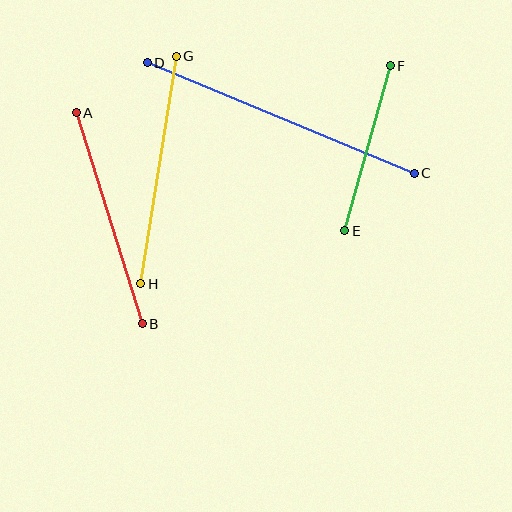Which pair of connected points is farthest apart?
Points C and D are farthest apart.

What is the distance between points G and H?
The distance is approximately 230 pixels.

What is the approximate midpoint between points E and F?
The midpoint is at approximately (368, 148) pixels.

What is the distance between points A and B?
The distance is approximately 221 pixels.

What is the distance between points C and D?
The distance is approximately 289 pixels.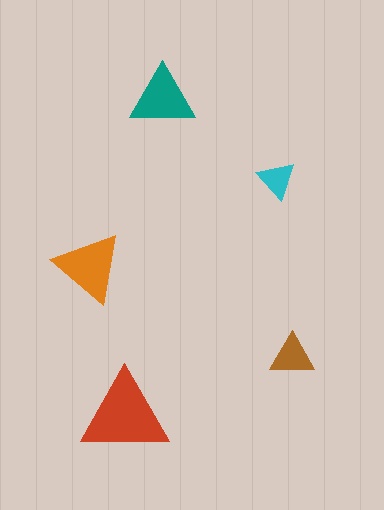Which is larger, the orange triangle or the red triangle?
The red one.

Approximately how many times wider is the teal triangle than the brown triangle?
About 1.5 times wider.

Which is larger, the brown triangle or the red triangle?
The red one.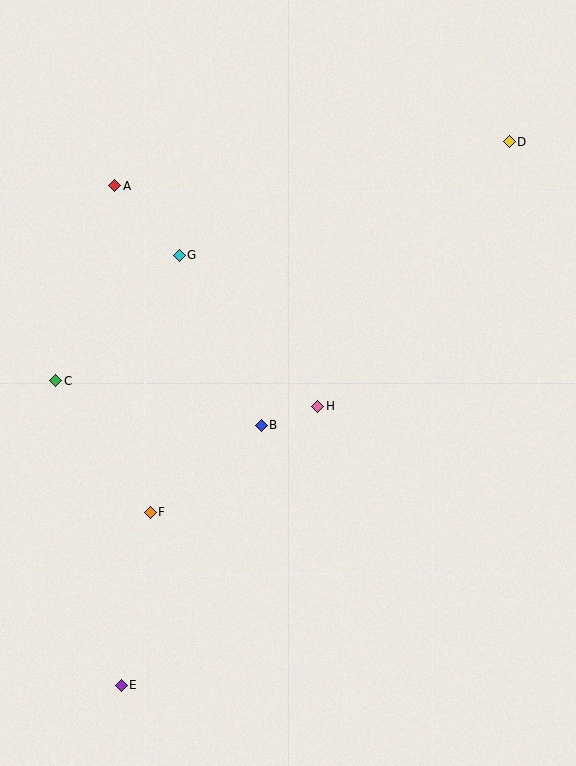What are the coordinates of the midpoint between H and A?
The midpoint between H and A is at (216, 296).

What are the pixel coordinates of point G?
Point G is at (179, 255).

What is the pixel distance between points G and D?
The distance between G and D is 349 pixels.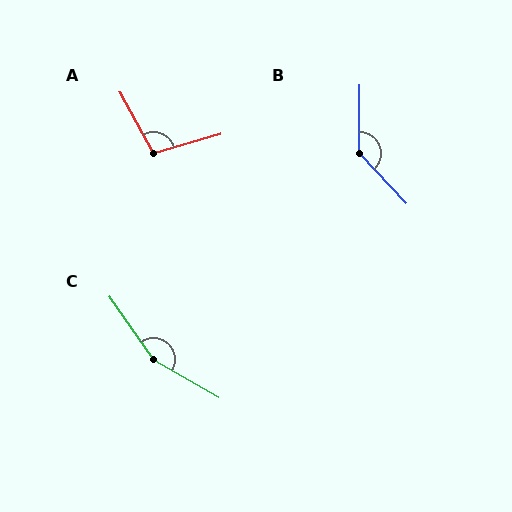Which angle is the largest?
C, at approximately 154 degrees.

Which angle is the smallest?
A, at approximately 102 degrees.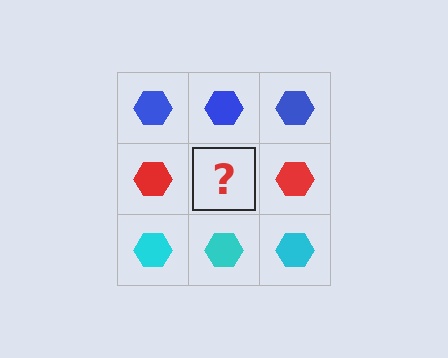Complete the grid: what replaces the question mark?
The question mark should be replaced with a red hexagon.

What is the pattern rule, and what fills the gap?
The rule is that each row has a consistent color. The gap should be filled with a red hexagon.